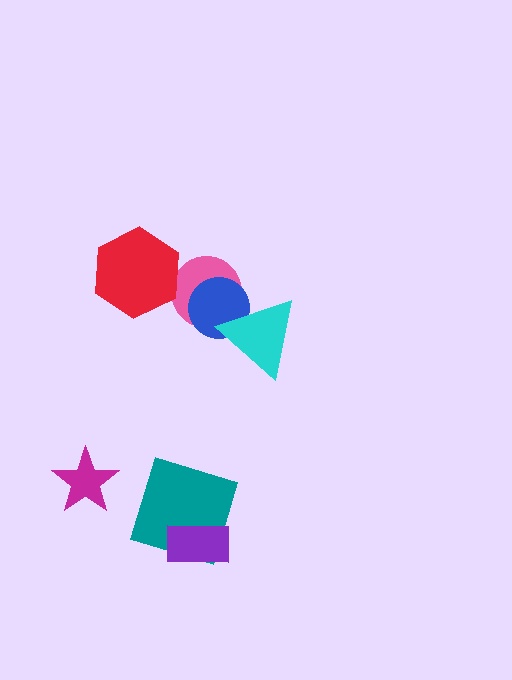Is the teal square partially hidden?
Yes, it is partially covered by another shape.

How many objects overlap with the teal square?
1 object overlaps with the teal square.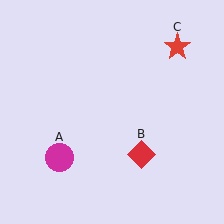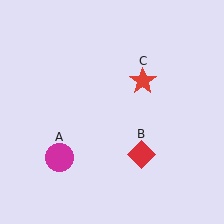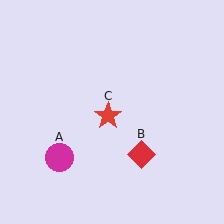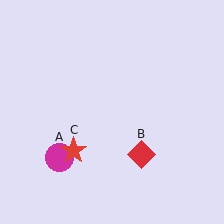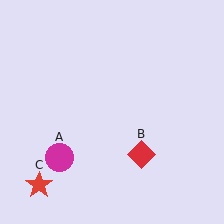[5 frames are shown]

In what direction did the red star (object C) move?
The red star (object C) moved down and to the left.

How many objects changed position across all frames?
1 object changed position: red star (object C).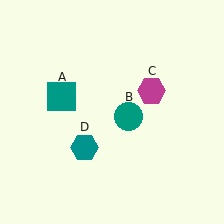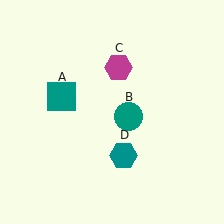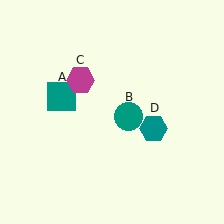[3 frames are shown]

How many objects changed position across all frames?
2 objects changed position: magenta hexagon (object C), teal hexagon (object D).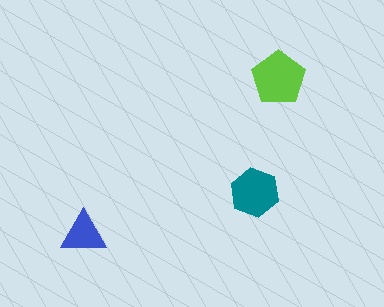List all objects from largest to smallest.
The lime pentagon, the teal hexagon, the blue triangle.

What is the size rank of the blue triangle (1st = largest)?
3rd.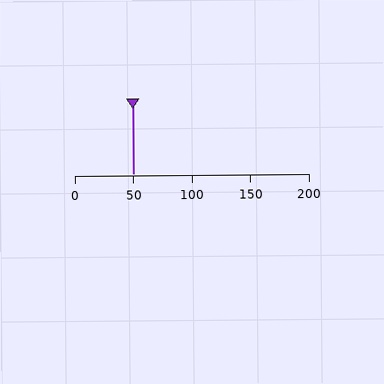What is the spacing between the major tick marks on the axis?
The major ticks are spaced 50 apart.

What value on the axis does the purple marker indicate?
The marker indicates approximately 50.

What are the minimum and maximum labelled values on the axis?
The axis runs from 0 to 200.